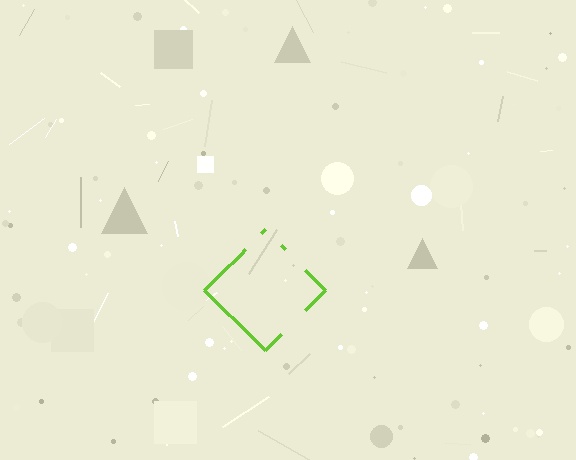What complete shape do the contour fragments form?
The contour fragments form a diamond.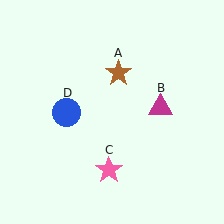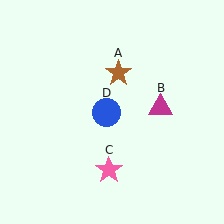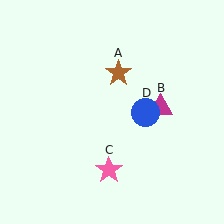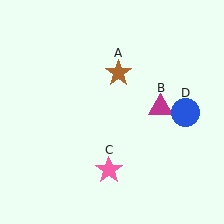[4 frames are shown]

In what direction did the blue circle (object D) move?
The blue circle (object D) moved right.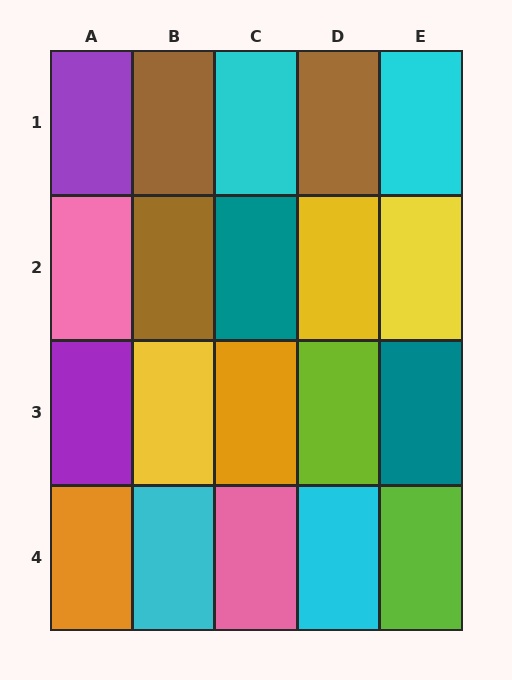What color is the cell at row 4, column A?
Orange.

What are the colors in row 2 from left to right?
Pink, brown, teal, yellow, yellow.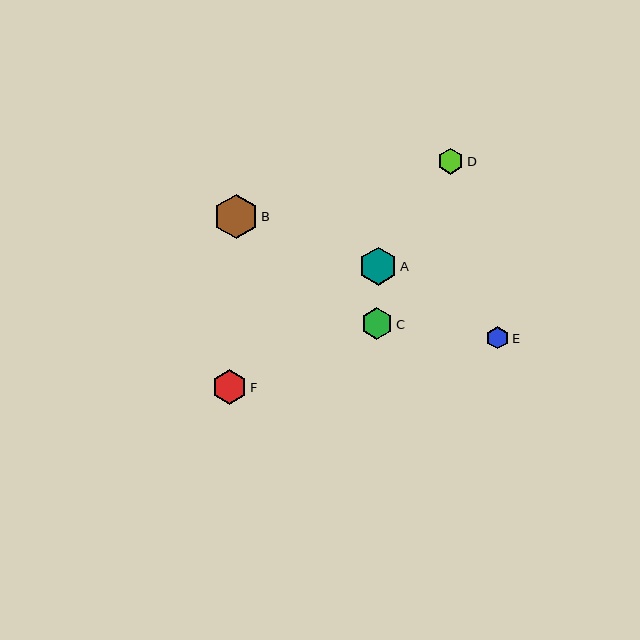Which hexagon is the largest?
Hexagon B is the largest with a size of approximately 45 pixels.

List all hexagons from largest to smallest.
From largest to smallest: B, A, F, C, D, E.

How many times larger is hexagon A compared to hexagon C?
Hexagon A is approximately 1.2 times the size of hexagon C.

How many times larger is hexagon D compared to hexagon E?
Hexagon D is approximately 1.2 times the size of hexagon E.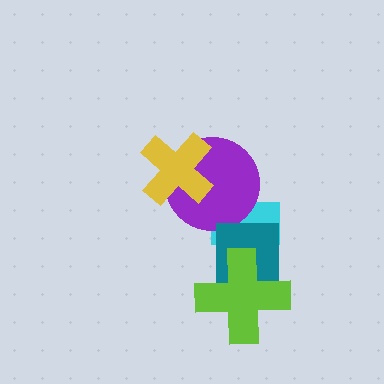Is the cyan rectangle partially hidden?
Yes, it is partially covered by another shape.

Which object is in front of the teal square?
The lime cross is in front of the teal square.